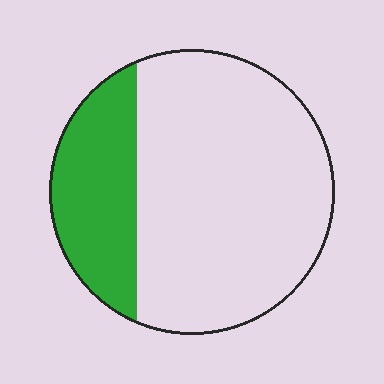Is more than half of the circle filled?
No.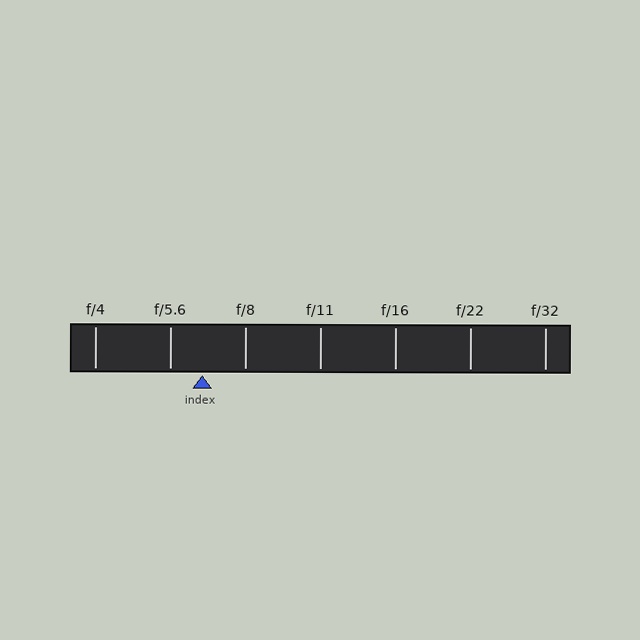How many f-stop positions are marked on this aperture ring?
There are 7 f-stop positions marked.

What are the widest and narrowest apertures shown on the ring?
The widest aperture shown is f/4 and the narrowest is f/32.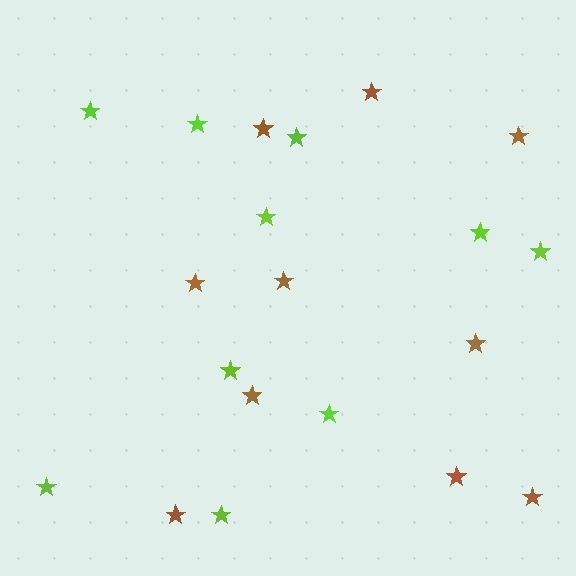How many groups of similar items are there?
There are 2 groups: one group of lime stars (10) and one group of brown stars (10).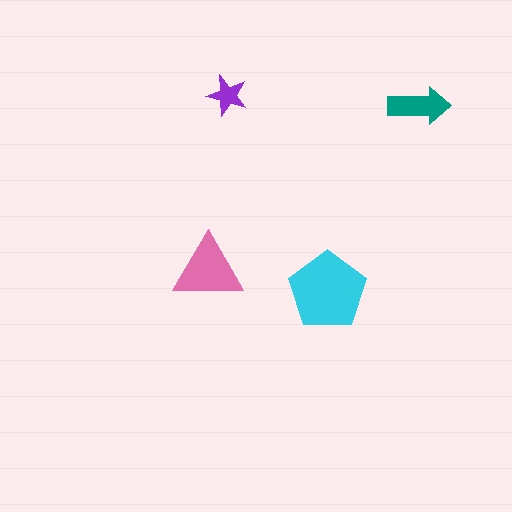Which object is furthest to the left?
The pink triangle is leftmost.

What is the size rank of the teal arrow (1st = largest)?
3rd.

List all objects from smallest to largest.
The purple star, the teal arrow, the pink triangle, the cyan pentagon.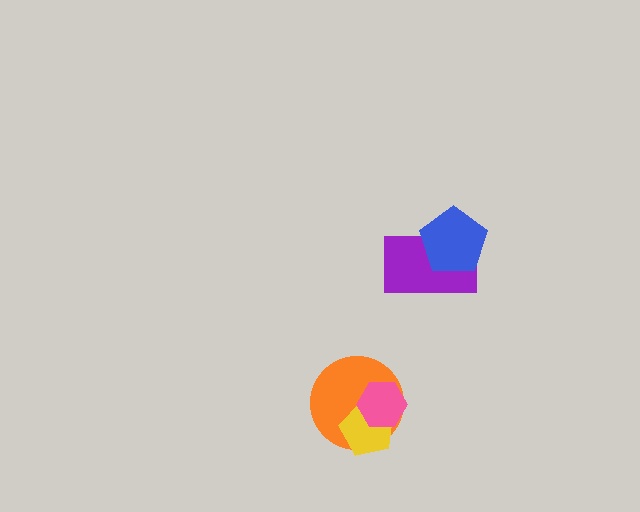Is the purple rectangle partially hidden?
Yes, it is partially covered by another shape.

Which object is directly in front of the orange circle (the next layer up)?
The yellow pentagon is directly in front of the orange circle.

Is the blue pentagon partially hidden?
No, no other shape covers it.